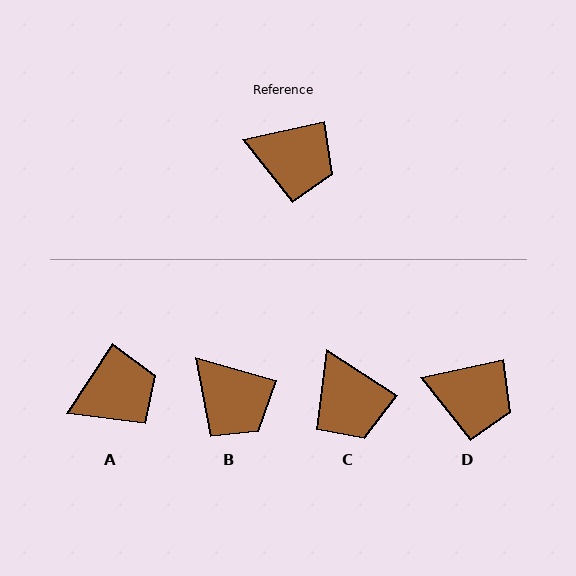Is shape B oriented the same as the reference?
No, it is off by about 28 degrees.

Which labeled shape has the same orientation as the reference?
D.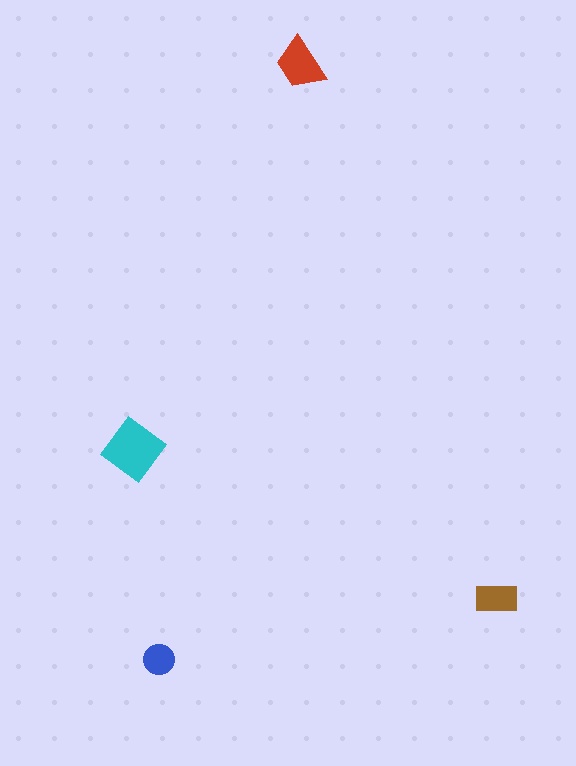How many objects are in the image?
There are 4 objects in the image.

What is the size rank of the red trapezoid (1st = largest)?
2nd.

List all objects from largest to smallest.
The cyan diamond, the red trapezoid, the brown rectangle, the blue circle.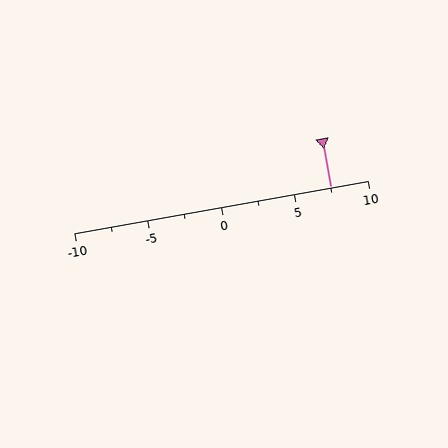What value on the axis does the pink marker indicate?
The marker indicates approximately 7.5.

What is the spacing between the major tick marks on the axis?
The major ticks are spaced 5 apart.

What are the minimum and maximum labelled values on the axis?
The axis runs from -10 to 10.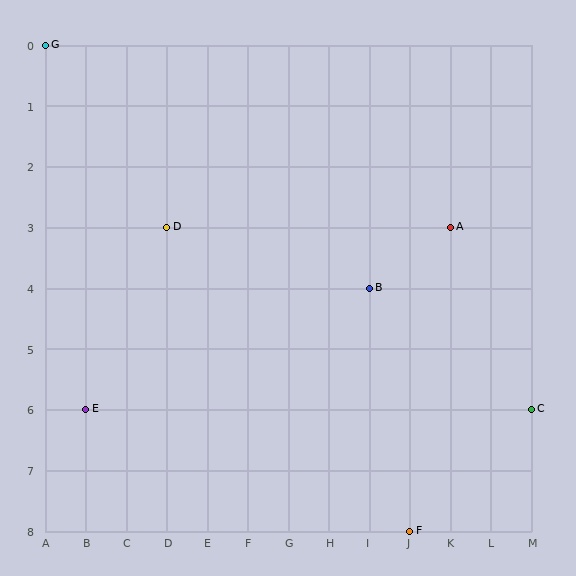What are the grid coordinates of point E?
Point E is at grid coordinates (B, 6).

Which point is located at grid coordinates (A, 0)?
Point G is at (A, 0).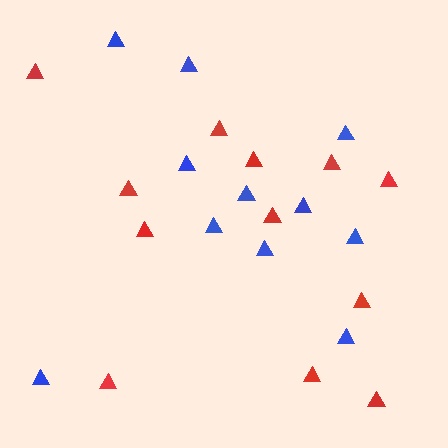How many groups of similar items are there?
There are 2 groups: one group of blue triangles (11) and one group of red triangles (12).